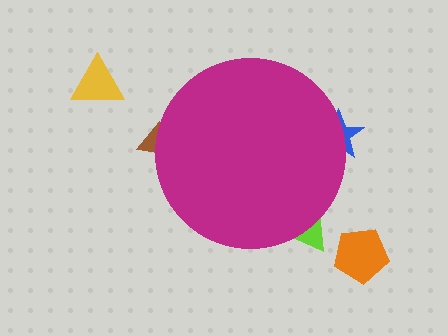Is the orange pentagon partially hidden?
No, the orange pentagon is fully visible.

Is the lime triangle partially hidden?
Yes, the lime triangle is partially hidden behind the magenta circle.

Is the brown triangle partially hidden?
Yes, the brown triangle is partially hidden behind the magenta circle.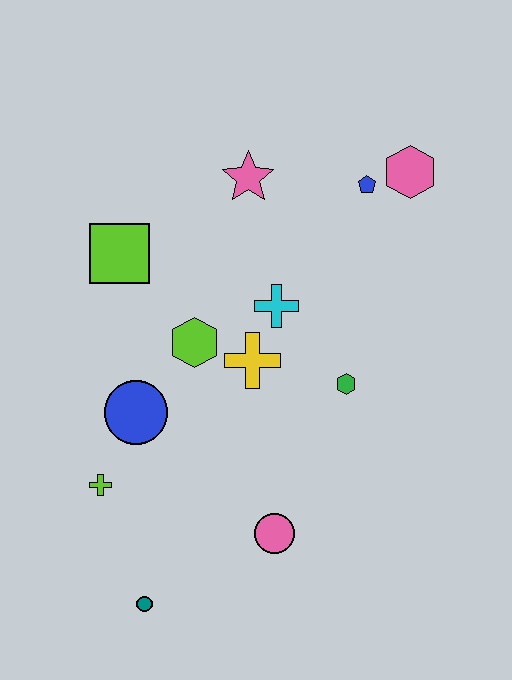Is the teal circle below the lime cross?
Yes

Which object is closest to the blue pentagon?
The pink hexagon is closest to the blue pentagon.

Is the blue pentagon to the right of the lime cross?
Yes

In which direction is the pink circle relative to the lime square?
The pink circle is below the lime square.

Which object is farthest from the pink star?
The teal circle is farthest from the pink star.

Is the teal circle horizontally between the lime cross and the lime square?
No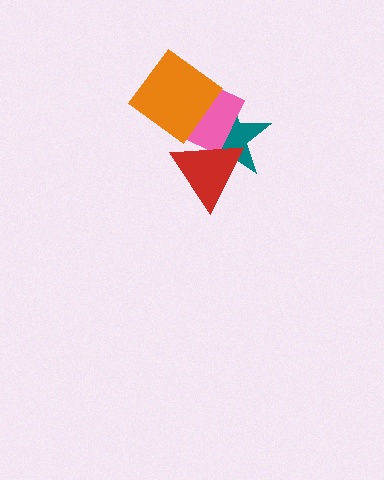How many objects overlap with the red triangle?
2 objects overlap with the red triangle.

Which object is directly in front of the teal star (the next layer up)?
The pink diamond is directly in front of the teal star.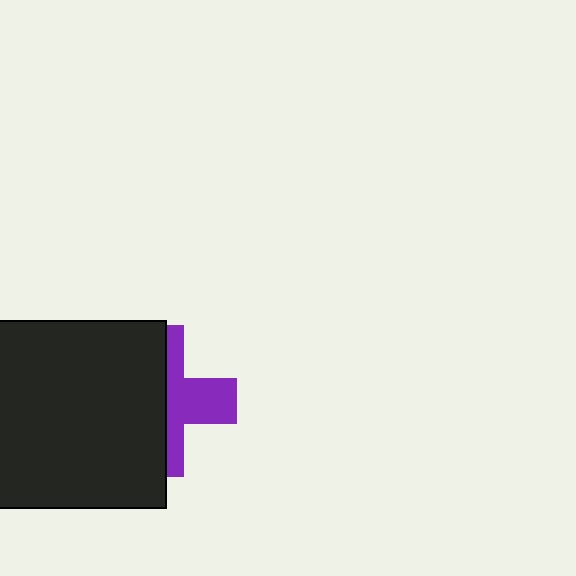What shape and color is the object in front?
The object in front is a black square.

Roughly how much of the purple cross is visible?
A small part of it is visible (roughly 41%).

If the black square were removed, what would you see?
You would see the complete purple cross.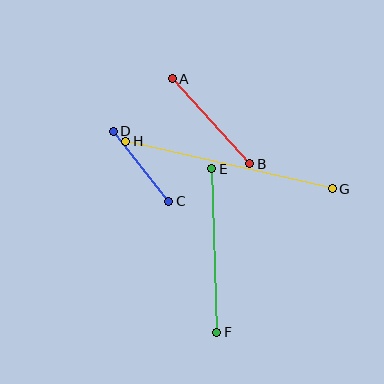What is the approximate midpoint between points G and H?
The midpoint is at approximately (229, 165) pixels.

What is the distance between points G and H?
The distance is approximately 212 pixels.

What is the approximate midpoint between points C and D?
The midpoint is at approximately (141, 166) pixels.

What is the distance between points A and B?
The distance is approximately 115 pixels.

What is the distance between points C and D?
The distance is approximately 89 pixels.